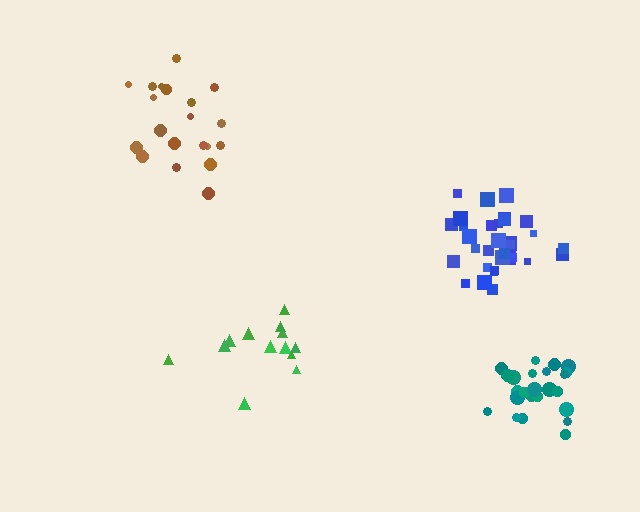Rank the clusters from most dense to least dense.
blue, teal, brown, green.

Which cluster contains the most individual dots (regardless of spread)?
Blue (32).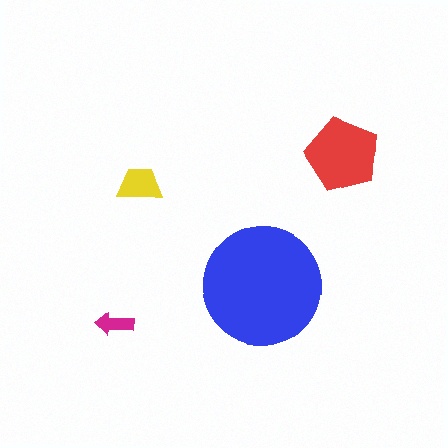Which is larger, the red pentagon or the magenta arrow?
The red pentagon.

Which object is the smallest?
The magenta arrow.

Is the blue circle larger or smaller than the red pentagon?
Larger.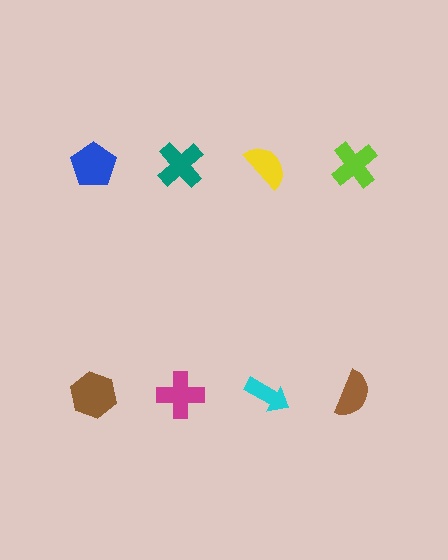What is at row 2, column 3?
A cyan arrow.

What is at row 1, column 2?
A teal cross.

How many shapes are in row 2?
4 shapes.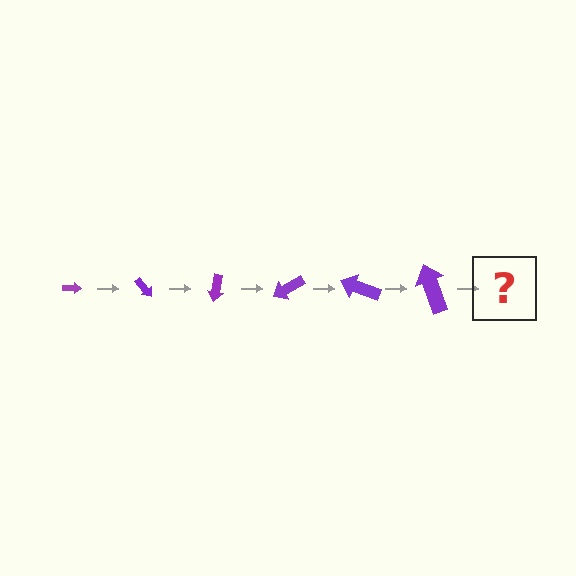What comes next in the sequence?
The next element should be an arrow, larger than the previous one and rotated 300 degrees from the start.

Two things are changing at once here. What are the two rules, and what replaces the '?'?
The two rules are that the arrow grows larger each step and it rotates 50 degrees each step. The '?' should be an arrow, larger than the previous one and rotated 300 degrees from the start.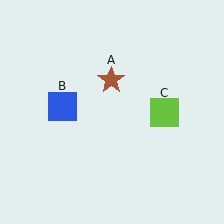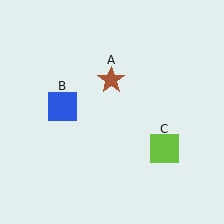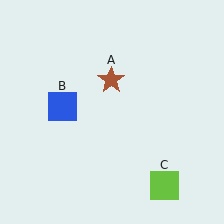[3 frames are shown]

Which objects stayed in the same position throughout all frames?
Brown star (object A) and blue square (object B) remained stationary.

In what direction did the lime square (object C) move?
The lime square (object C) moved down.